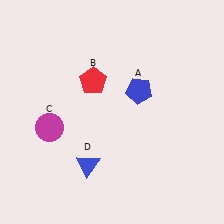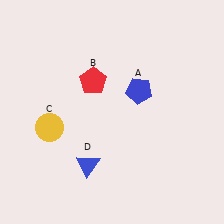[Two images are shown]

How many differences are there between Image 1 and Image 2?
There is 1 difference between the two images.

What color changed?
The circle (C) changed from magenta in Image 1 to yellow in Image 2.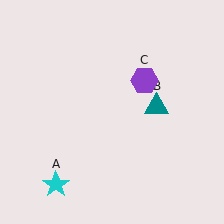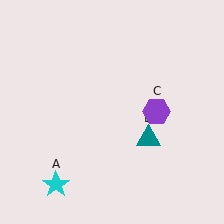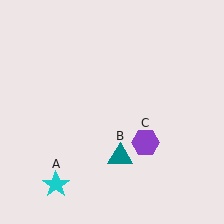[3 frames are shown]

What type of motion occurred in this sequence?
The teal triangle (object B), purple hexagon (object C) rotated clockwise around the center of the scene.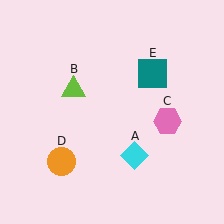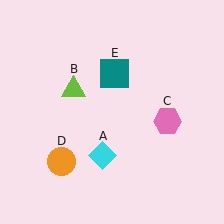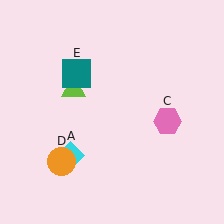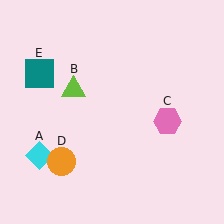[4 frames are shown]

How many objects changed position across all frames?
2 objects changed position: cyan diamond (object A), teal square (object E).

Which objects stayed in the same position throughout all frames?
Lime triangle (object B) and pink hexagon (object C) and orange circle (object D) remained stationary.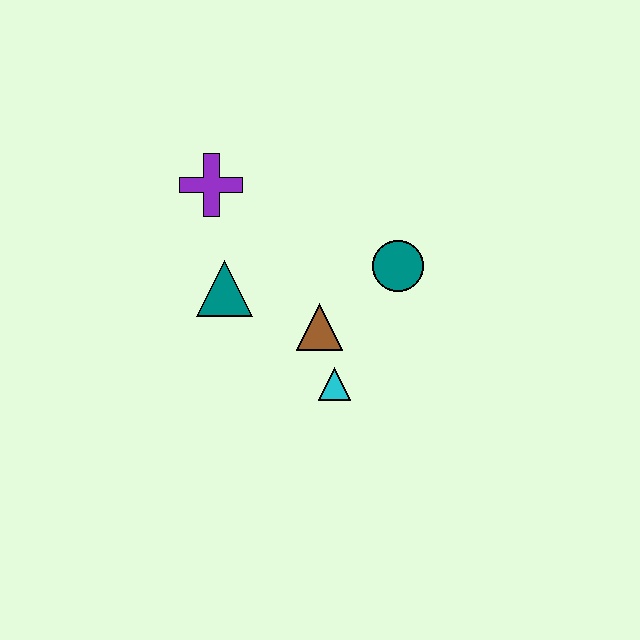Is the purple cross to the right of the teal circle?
No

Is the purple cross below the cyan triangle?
No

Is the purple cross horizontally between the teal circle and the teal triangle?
No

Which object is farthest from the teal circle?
The purple cross is farthest from the teal circle.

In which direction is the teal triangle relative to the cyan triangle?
The teal triangle is to the left of the cyan triangle.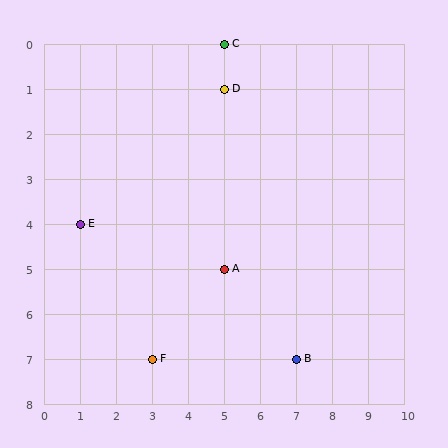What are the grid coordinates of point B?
Point B is at grid coordinates (7, 7).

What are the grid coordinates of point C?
Point C is at grid coordinates (5, 0).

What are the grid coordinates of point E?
Point E is at grid coordinates (1, 4).